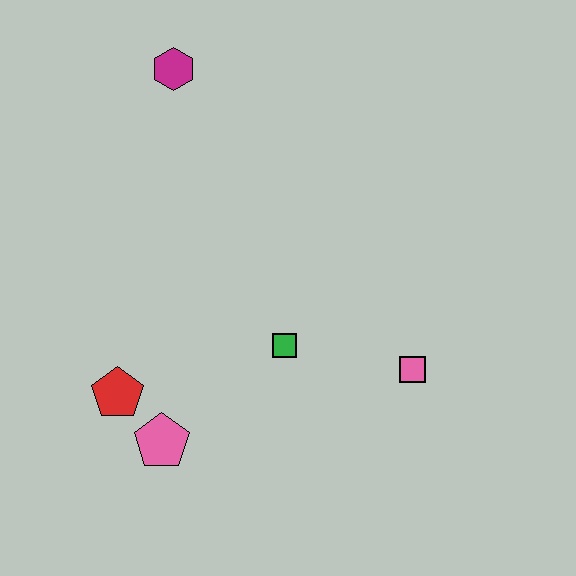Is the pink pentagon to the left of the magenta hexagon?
Yes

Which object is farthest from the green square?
The magenta hexagon is farthest from the green square.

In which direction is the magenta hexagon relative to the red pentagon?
The magenta hexagon is above the red pentagon.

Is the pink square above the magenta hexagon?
No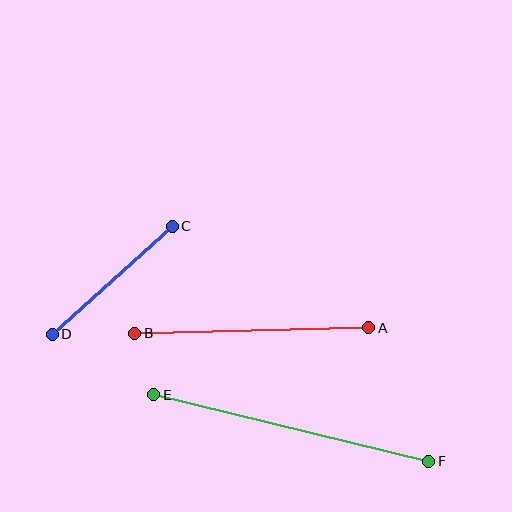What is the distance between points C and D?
The distance is approximately 162 pixels.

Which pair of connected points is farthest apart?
Points E and F are farthest apart.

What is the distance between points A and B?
The distance is approximately 234 pixels.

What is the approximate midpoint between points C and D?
The midpoint is at approximately (112, 280) pixels.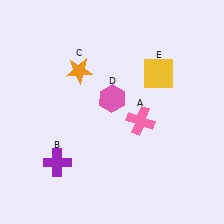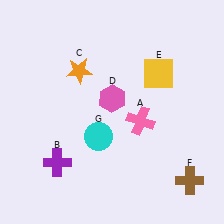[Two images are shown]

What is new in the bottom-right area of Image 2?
A brown cross (F) was added in the bottom-right area of Image 2.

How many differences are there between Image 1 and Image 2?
There are 2 differences between the two images.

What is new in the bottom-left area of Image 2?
A cyan circle (G) was added in the bottom-left area of Image 2.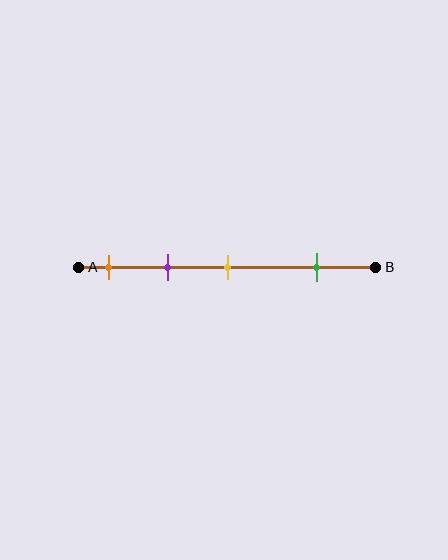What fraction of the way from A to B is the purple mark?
The purple mark is approximately 30% (0.3) of the way from A to B.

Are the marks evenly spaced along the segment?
No, the marks are not evenly spaced.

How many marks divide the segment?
There are 4 marks dividing the segment.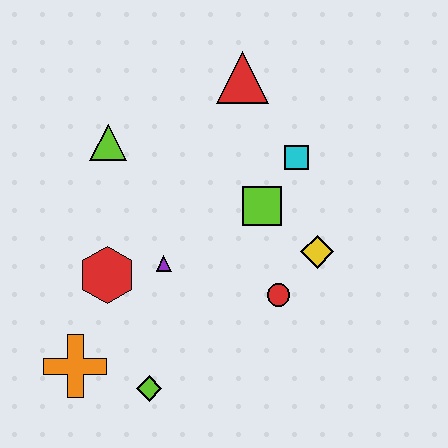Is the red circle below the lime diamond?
No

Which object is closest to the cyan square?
The lime square is closest to the cyan square.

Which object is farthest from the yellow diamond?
The orange cross is farthest from the yellow diamond.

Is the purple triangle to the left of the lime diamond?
No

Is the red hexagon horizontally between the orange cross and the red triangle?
Yes